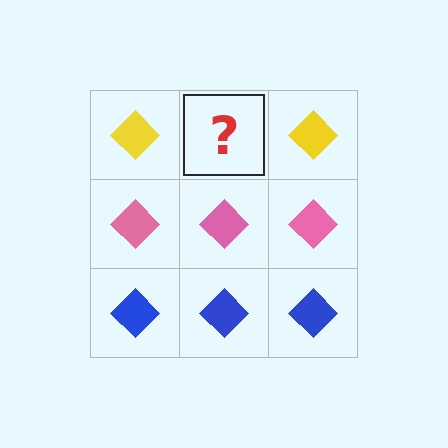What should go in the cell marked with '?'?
The missing cell should contain a yellow diamond.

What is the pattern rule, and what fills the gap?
The rule is that each row has a consistent color. The gap should be filled with a yellow diamond.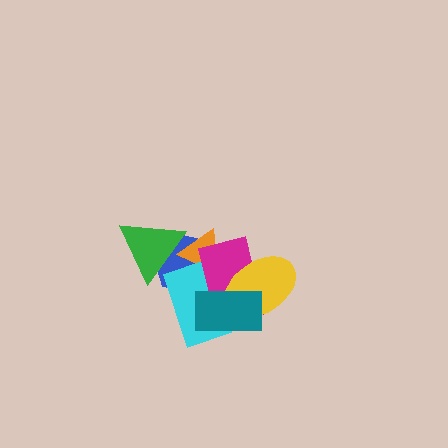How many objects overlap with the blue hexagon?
4 objects overlap with the blue hexagon.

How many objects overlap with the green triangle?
2 objects overlap with the green triangle.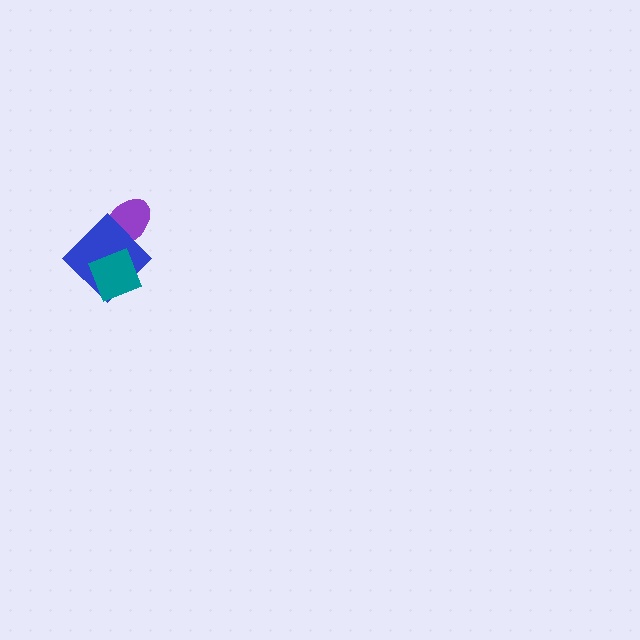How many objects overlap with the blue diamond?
2 objects overlap with the blue diamond.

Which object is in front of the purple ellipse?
The blue diamond is in front of the purple ellipse.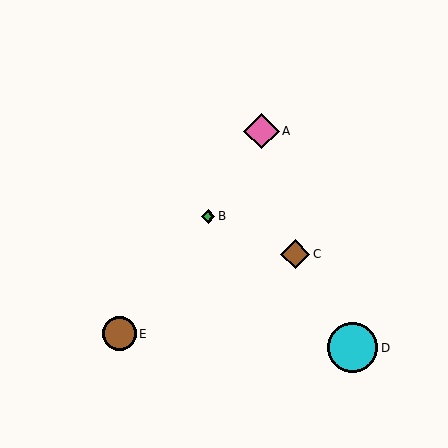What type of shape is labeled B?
Shape B is a green diamond.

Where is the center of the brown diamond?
The center of the brown diamond is at (295, 254).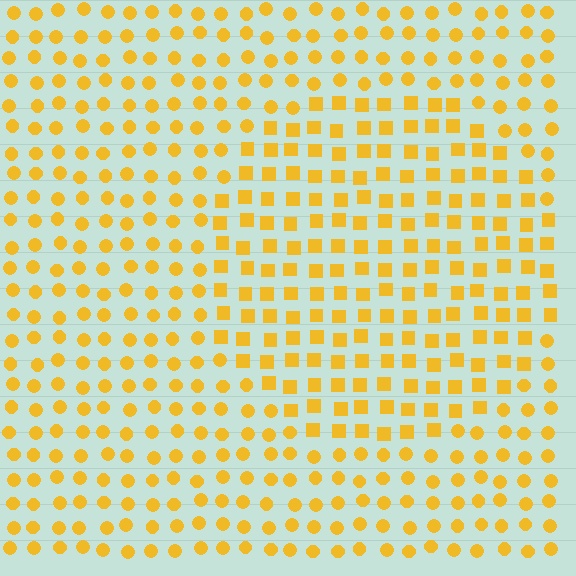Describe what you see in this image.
The image is filled with small yellow elements arranged in a uniform grid. A circle-shaped region contains squares, while the surrounding area contains circles. The boundary is defined purely by the change in element shape.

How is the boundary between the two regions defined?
The boundary is defined by a change in element shape: squares inside vs. circles outside. All elements share the same color and spacing.